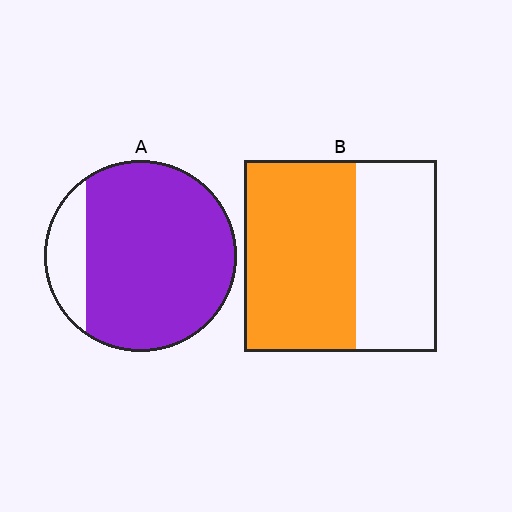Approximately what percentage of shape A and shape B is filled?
A is approximately 85% and B is approximately 60%.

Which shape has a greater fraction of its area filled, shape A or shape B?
Shape A.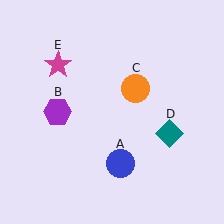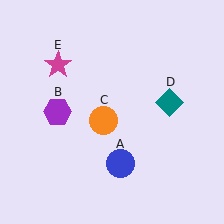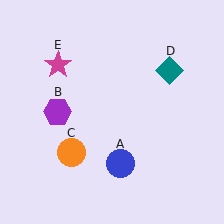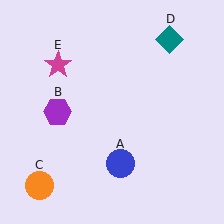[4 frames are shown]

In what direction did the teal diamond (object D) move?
The teal diamond (object D) moved up.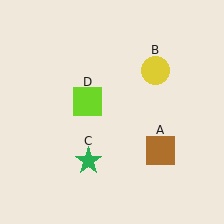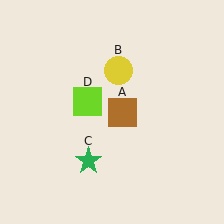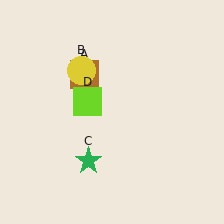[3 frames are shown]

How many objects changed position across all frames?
2 objects changed position: brown square (object A), yellow circle (object B).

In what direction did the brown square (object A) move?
The brown square (object A) moved up and to the left.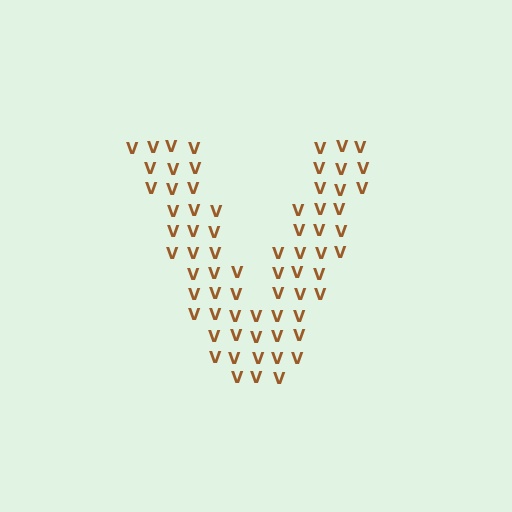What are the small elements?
The small elements are letter V's.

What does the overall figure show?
The overall figure shows the letter V.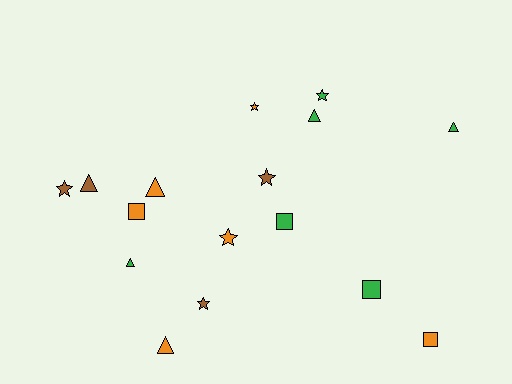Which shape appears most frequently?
Star, with 6 objects.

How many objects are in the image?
There are 16 objects.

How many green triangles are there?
There are 3 green triangles.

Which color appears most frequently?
Green, with 6 objects.